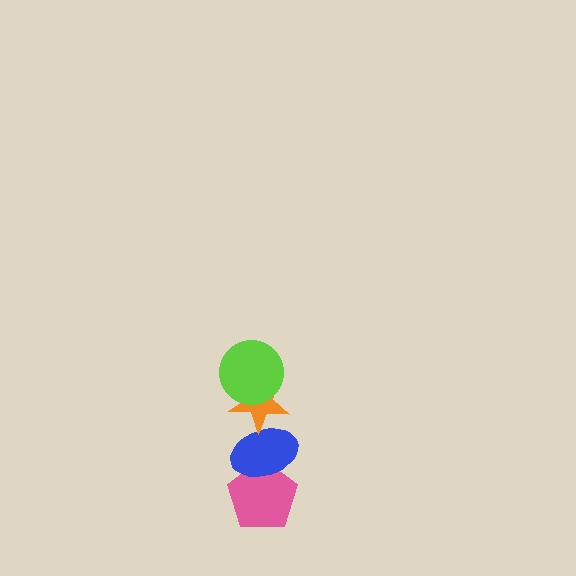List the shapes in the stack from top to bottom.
From top to bottom: the lime circle, the orange star, the blue ellipse, the pink pentagon.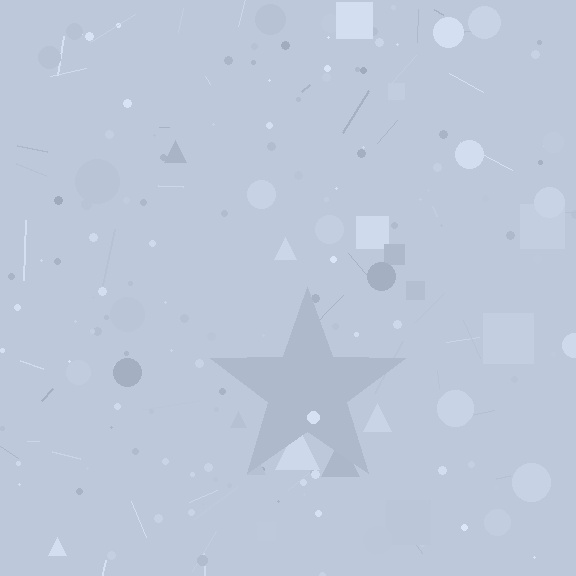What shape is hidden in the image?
A star is hidden in the image.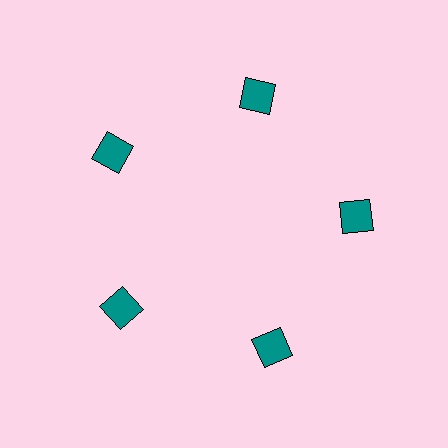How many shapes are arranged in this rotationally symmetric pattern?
There are 5 shapes, arranged in 5 groups of 1.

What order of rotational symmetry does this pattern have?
This pattern has 5-fold rotational symmetry.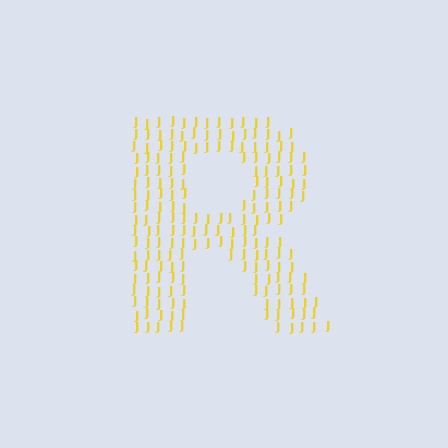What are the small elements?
The small elements are letter J's.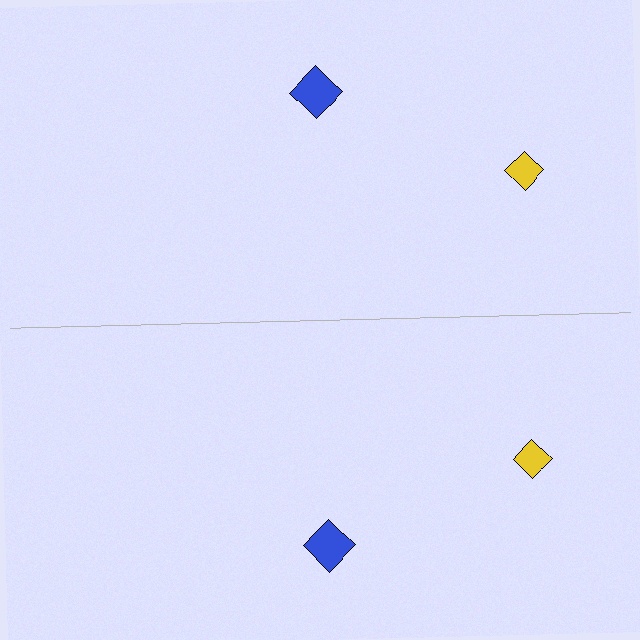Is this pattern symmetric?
Yes, this pattern has bilateral (reflection) symmetry.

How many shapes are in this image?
There are 4 shapes in this image.